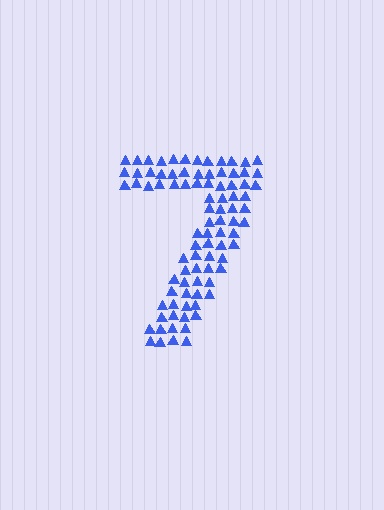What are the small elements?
The small elements are triangles.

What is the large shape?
The large shape is the digit 7.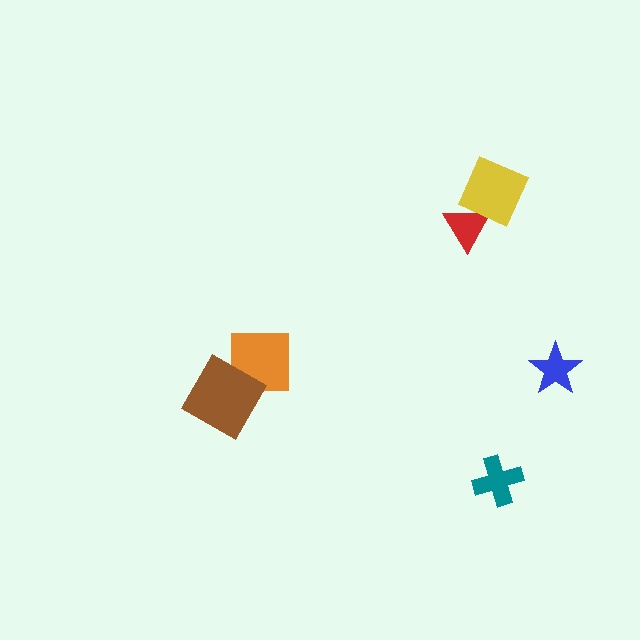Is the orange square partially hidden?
Yes, it is partially covered by another shape.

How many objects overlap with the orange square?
1 object overlaps with the orange square.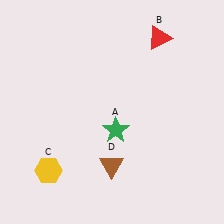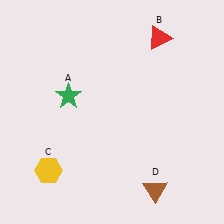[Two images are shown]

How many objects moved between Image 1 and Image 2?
2 objects moved between the two images.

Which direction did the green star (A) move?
The green star (A) moved left.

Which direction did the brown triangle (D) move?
The brown triangle (D) moved right.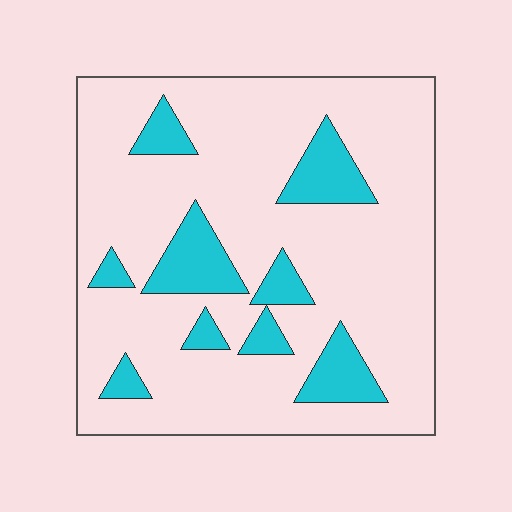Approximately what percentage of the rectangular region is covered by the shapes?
Approximately 20%.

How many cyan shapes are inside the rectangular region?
9.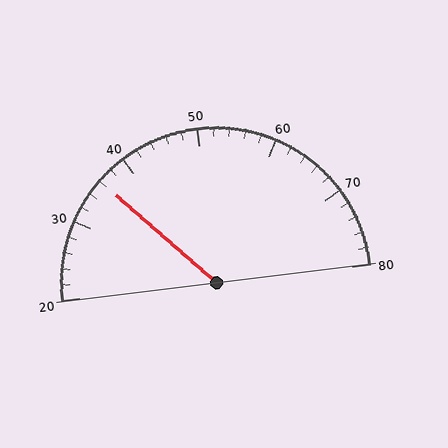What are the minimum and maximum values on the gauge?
The gauge ranges from 20 to 80.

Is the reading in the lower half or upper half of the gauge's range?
The reading is in the lower half of the range (20 to 80).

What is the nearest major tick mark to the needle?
The nearest major tick mark is 40.